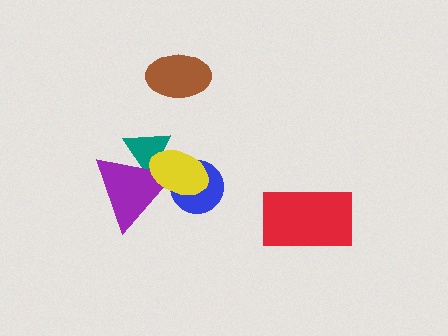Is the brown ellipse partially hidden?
No, no other shape covers it.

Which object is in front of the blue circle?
The yellow ellipse is in front of the blue circle.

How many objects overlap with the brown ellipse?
0 objects overlap with the brown ellipse.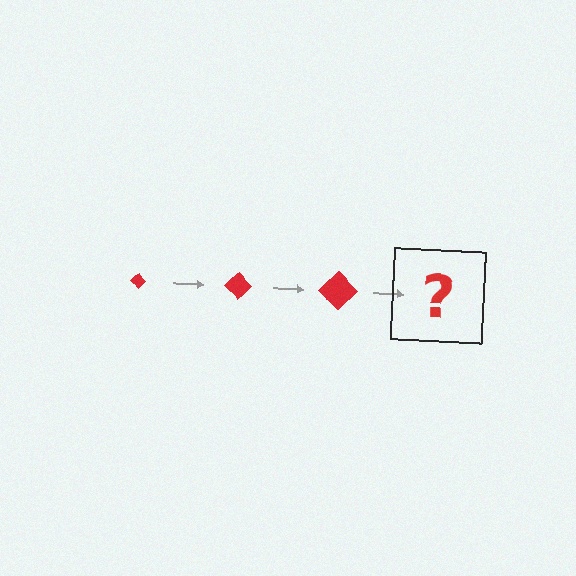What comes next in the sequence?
The next element should be a red diamond, larger than the previous one.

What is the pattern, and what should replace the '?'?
The pattern is that the diamond gets progressively larger each step. The '?' should be a red diamond, larger than the previous one.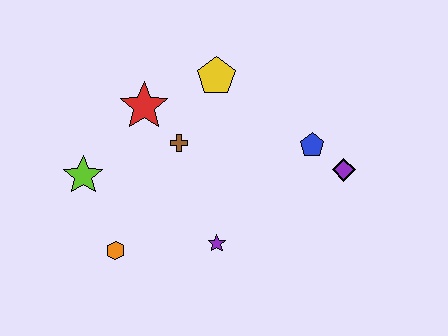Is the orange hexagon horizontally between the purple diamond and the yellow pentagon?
No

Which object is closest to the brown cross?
The red star is closest to the brown cross.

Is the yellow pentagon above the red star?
Yes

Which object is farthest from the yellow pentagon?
The orange hexagon is farthest from the yellow pentagon.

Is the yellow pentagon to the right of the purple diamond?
No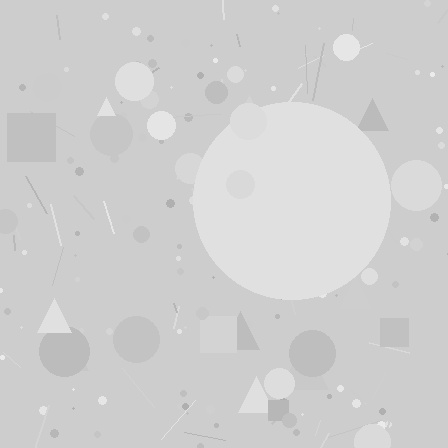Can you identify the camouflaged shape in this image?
The camouflaged shape is a circle.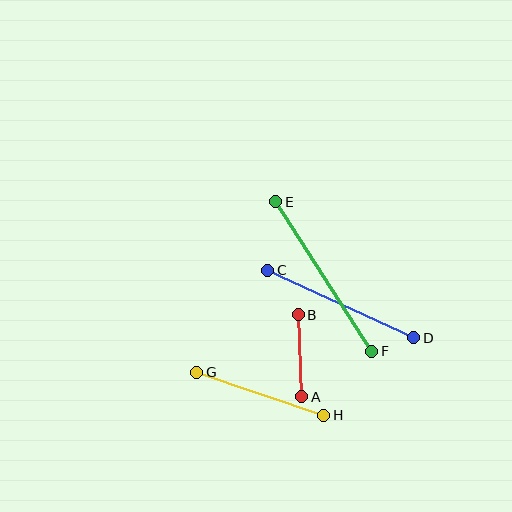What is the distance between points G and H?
The distance is approximately 134 pixels.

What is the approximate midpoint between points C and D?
The midpoint is at approximately (341, 304) pixels.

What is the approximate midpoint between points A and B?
The midpoint is at approximately (300, 356) pixels.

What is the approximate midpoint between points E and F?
The midpoint is at approximately (324, 276) pixels.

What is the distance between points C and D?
The distance is approximately 161 pixels.